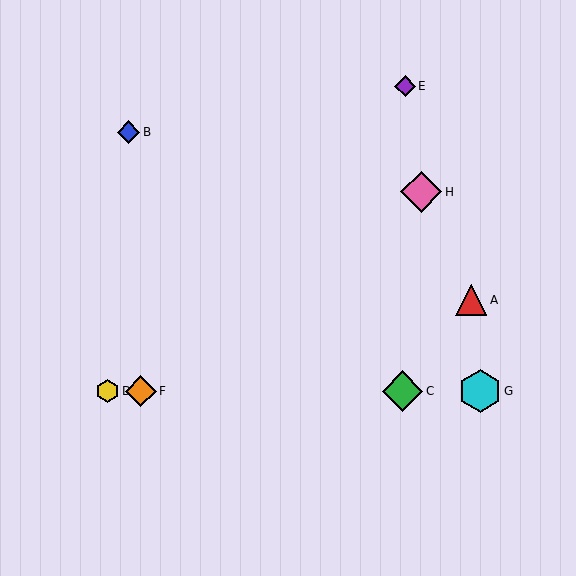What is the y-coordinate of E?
Object E is at y≈86.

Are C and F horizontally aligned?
Yes, both are at y≈391.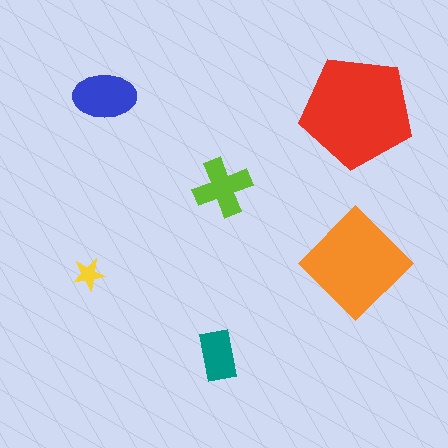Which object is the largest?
The red pentagon.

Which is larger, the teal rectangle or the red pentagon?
The red pentagon.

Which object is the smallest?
The yellow star.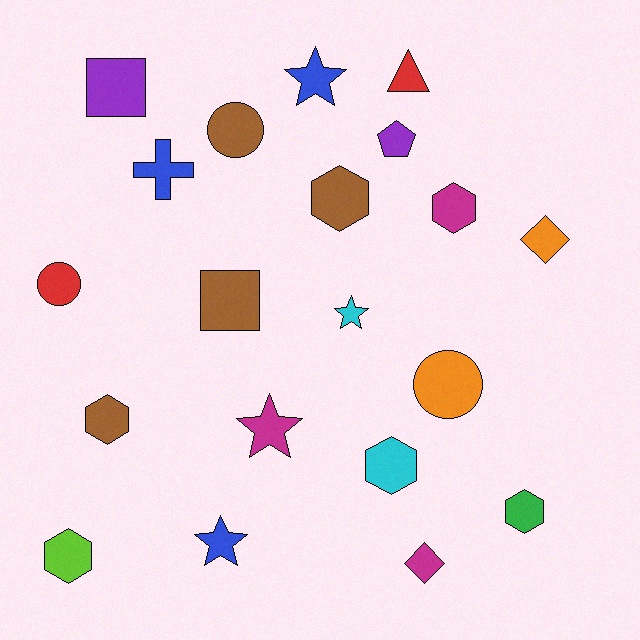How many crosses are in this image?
There is 1 cross.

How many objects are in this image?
There are 20 objects.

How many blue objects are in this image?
There are 3 blue objects.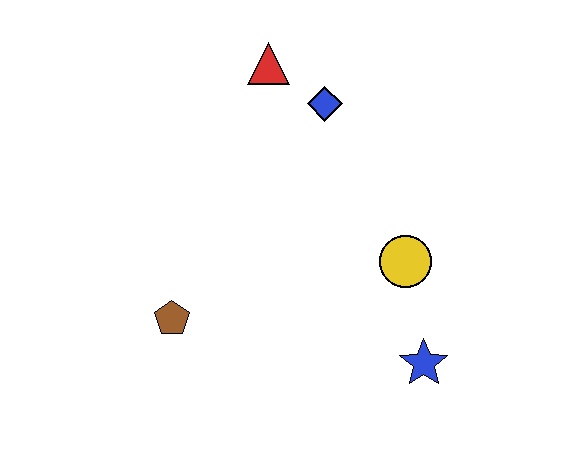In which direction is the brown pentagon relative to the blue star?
The brown pentagon is to the left of the blue star.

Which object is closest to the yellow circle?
The blue star is closest to the yellow circle.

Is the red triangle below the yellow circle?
No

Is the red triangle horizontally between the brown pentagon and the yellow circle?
Yes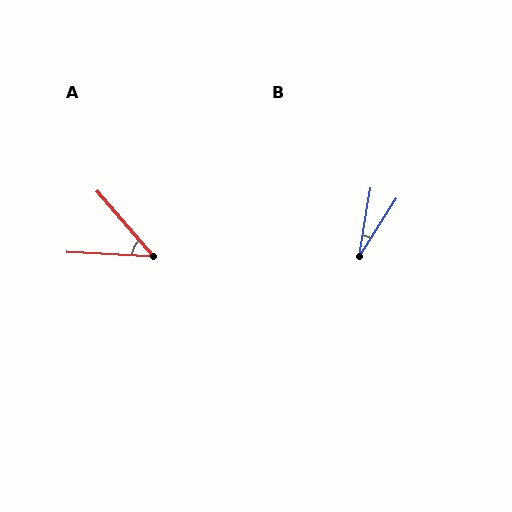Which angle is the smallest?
B, at approximately 24 degrees.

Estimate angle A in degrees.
Approximately 46 degrees.